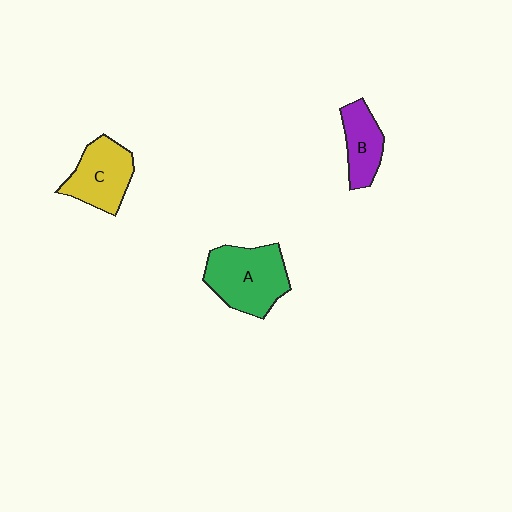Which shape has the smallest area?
Shape B (purple).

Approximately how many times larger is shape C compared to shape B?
Approximately 1.3 times.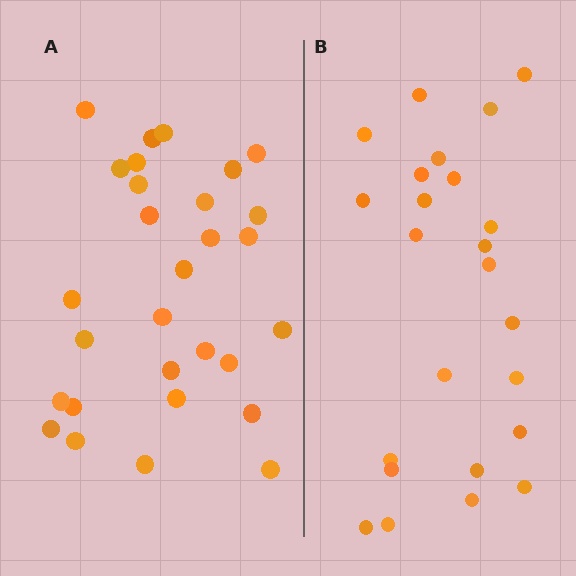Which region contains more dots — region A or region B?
Region A (the left region) has more dots.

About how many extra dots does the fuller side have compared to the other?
Region A has about 5 more dots than region B.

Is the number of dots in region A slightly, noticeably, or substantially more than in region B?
Region A has only slightly more — the two regions are fairly close. The ratio is roughly 1.2 to 1.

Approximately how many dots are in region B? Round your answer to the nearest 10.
About 20 dots. (The exact count is 24, which rounds to 20.)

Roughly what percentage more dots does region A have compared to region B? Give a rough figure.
About 20% more.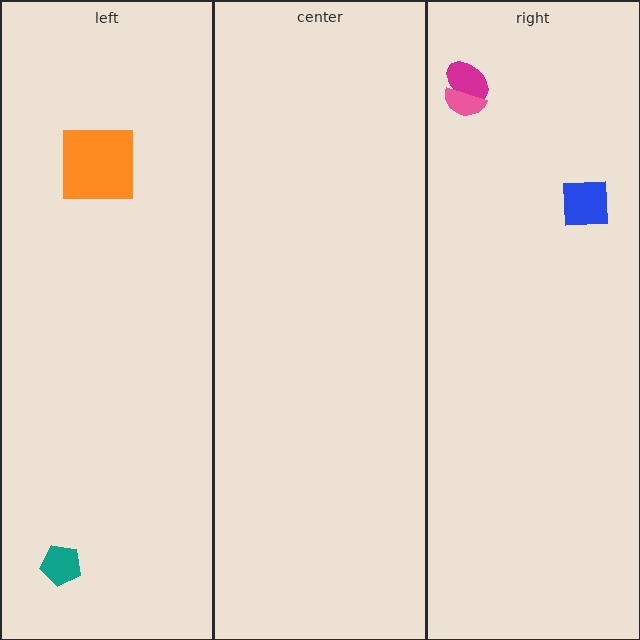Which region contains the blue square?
The right region.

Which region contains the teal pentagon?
The left region.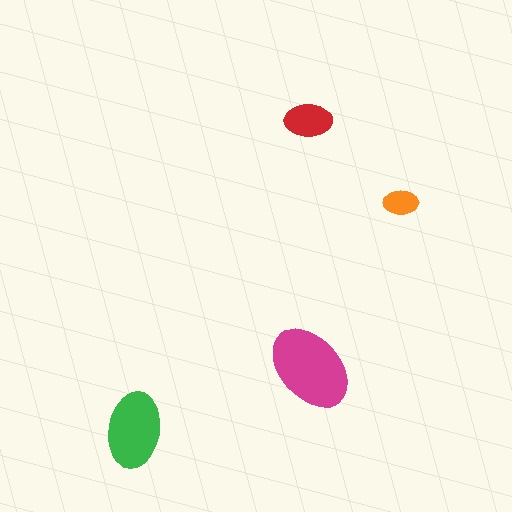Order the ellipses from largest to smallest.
the magenta one, the green one, the red one, the orange one.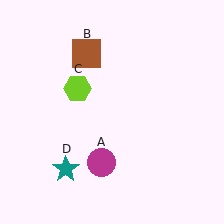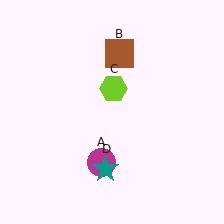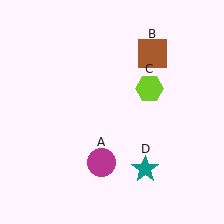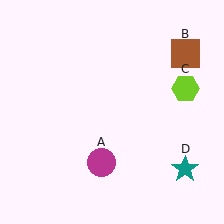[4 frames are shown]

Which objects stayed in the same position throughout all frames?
Magenta circle (object A) remained stationary.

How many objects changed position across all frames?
3 objects changed position: brown square (object B), lime hexagon (object C), teal star (object D).